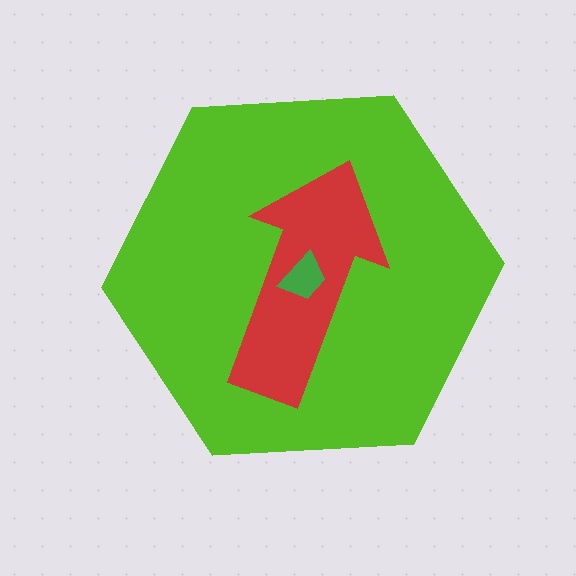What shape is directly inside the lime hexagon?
The red arrow.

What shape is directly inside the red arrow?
The green trapezoid.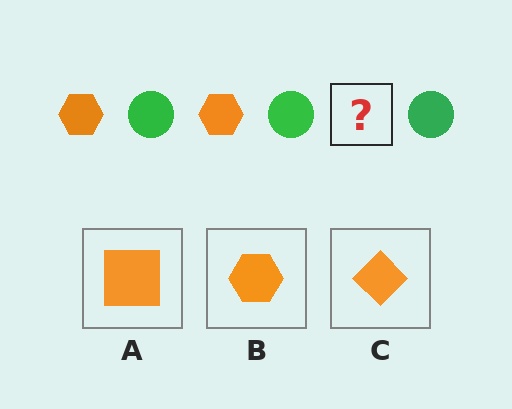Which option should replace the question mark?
Option B.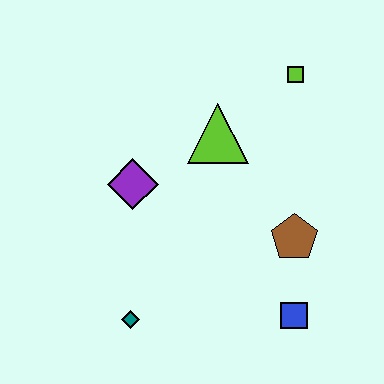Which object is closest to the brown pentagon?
The blue square is closest to the brown pentagon.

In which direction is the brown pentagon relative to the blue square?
The brown pentagon is above the blue square.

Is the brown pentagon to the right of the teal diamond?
Yes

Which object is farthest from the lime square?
The teal diamond is farthest from the lime square.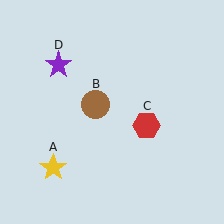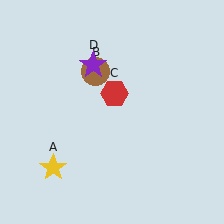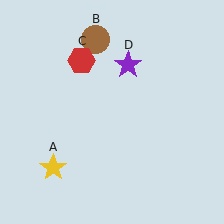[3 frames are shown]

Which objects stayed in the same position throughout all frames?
Yellow star (object A) remained stationary.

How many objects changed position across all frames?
3 objects changed position: brown circle (object B), red hexagon (object C), purple star (object D).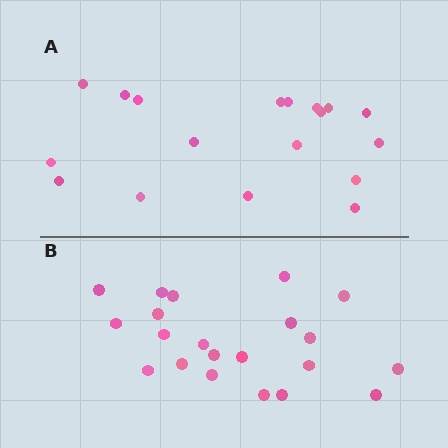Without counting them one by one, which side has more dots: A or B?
Region B (the bottom region) has more dots.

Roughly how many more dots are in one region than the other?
Region B has just a few more — roughly 2 or 3 more dots than region A.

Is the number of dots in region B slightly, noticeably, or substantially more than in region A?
Region B has only slightly more — the two regions are fairly close. The ratio is roughly 1.2 to 1.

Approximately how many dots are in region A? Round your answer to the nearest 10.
About 20 dots. (The exact count is 18, which rounds to 20.)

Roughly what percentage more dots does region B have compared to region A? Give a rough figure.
About 15% more.